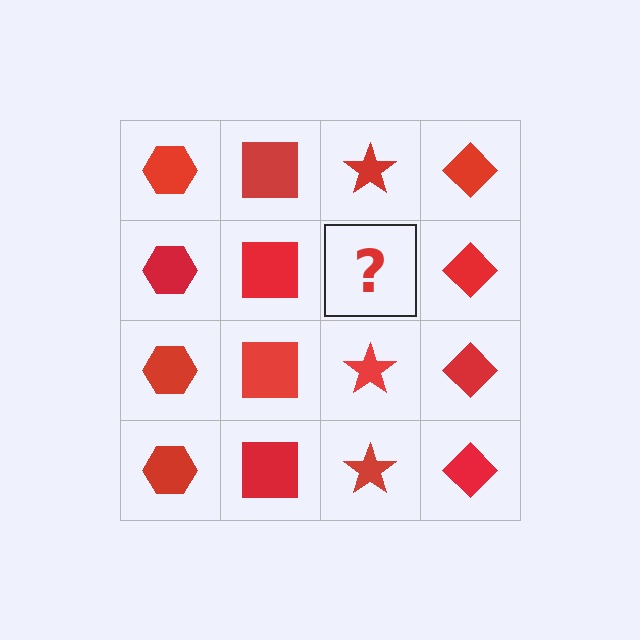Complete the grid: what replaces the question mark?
The question mark should be replaced with a red star.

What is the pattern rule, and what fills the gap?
The rule is that each column has a consistent shape. The gap should be filled with a red star.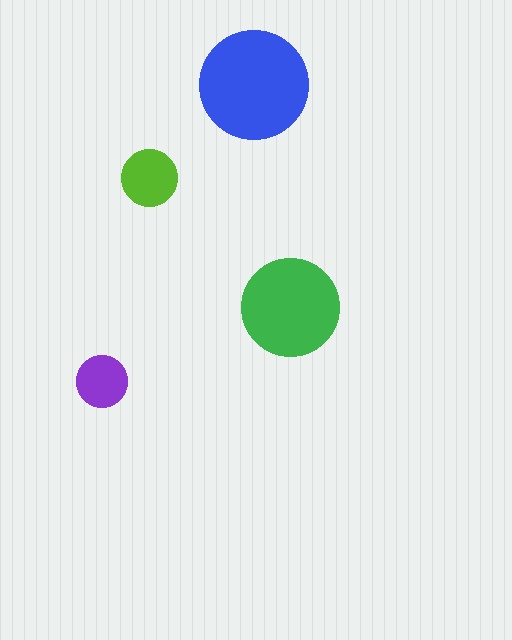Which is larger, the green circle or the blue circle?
The blue one.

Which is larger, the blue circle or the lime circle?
The blue one.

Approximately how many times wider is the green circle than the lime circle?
About 1.5 times wider.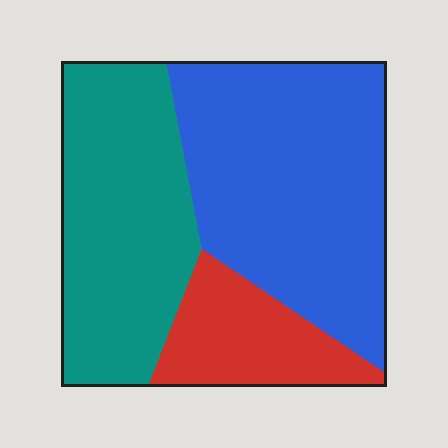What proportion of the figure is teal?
Teal takes up about three eighths (3/8) of the figure.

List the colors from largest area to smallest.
From largest to smallest: blue, teal, red.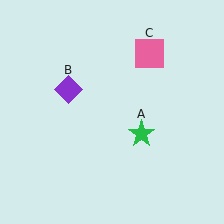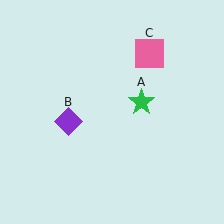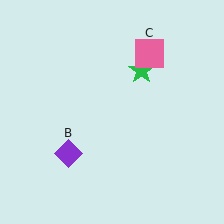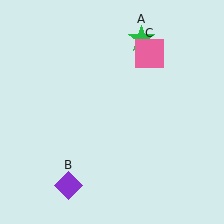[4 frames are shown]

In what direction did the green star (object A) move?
The green star (object A) moved up.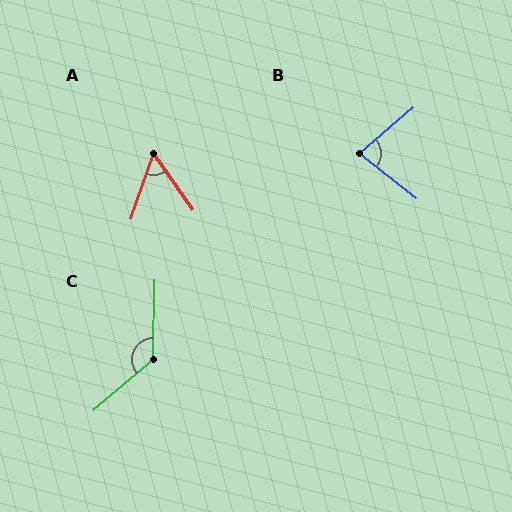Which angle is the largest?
C, at approximately 132 degrees.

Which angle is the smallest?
A, at approximately 54 degrees.